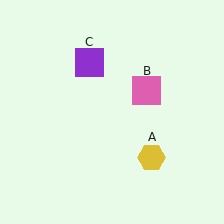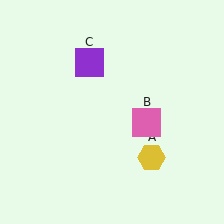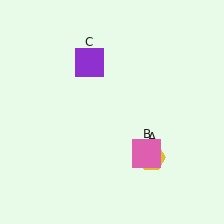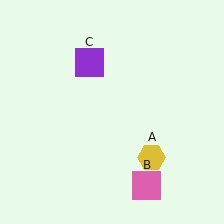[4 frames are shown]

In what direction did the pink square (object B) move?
The pink square (object B) moved down.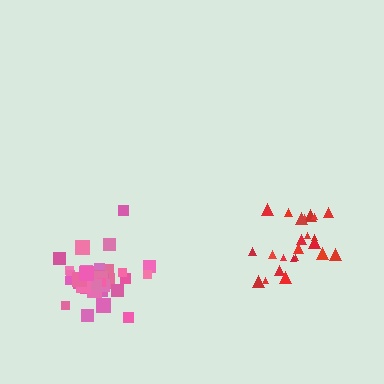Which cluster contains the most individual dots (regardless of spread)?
Pink (35).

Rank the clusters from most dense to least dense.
pink, red.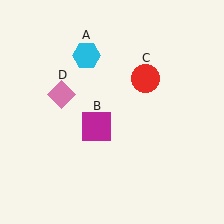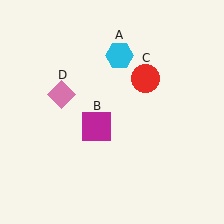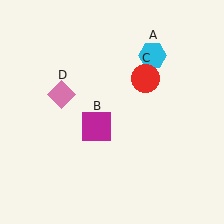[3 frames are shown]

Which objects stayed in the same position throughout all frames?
Magenta square (object B) and red circle (object C) and pink diamond (object D) remained stationary.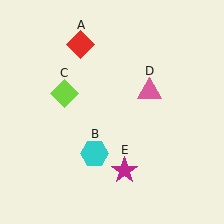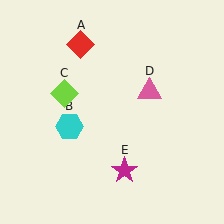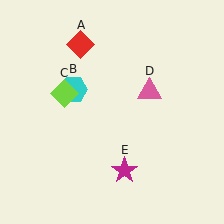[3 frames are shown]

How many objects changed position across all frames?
1 object changed position: cyan hexagon (object B).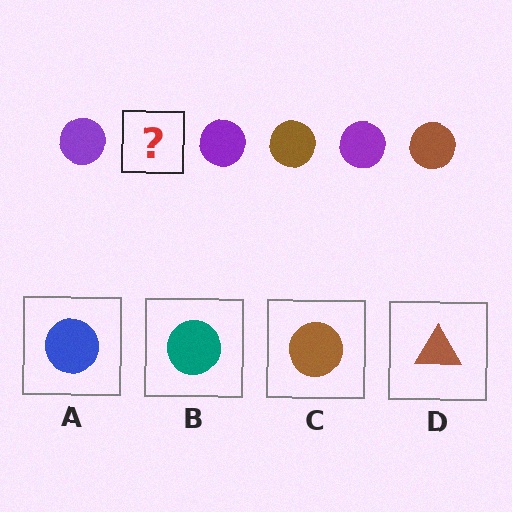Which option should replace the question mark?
Option C.